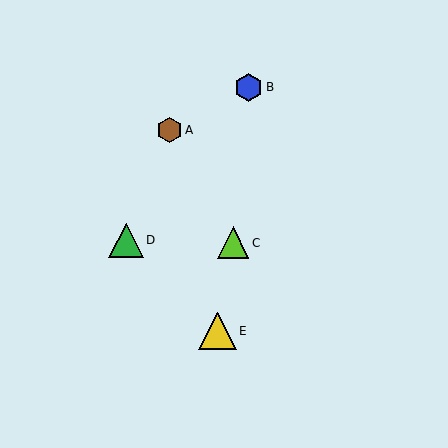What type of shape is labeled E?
Shape E is a yellow triangle.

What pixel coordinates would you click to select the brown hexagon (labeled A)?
Click at (169, 130) to select the brown hexagon A.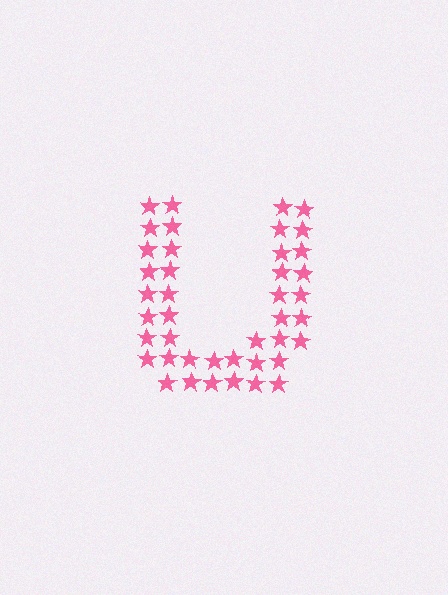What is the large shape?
The large shape is the letter U.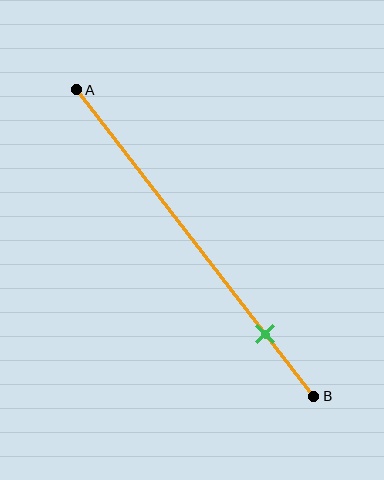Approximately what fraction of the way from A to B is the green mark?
The green mark is approximately 80% of the way from A to B.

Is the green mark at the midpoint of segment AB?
No, the mark is at about 80% from A, not at the 50% midpoint.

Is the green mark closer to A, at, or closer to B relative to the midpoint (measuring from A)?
The green mark is closer to point B than the midpoint of segment AB.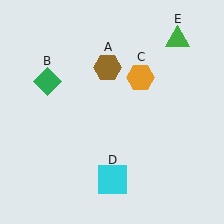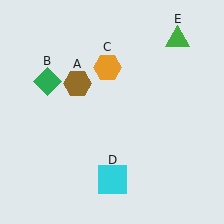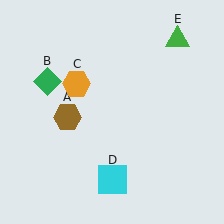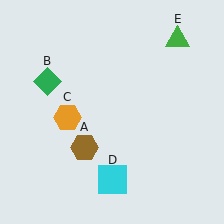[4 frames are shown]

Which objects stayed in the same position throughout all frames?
Green diamond (object B) and cyan square (object D) and green triangle (object E) remained stationary.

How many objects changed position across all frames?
2 objects changed position: brown hexagon (object A), orange hexagon (object C).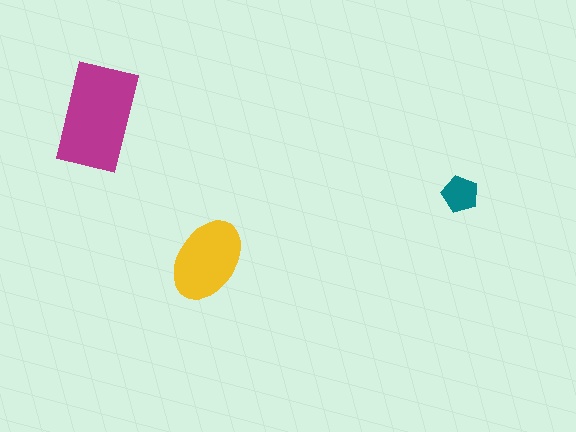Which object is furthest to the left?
The magenta rectangle is leftmost.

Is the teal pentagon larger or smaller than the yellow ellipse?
Smaller.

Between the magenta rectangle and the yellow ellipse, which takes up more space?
The magenta rectangle.